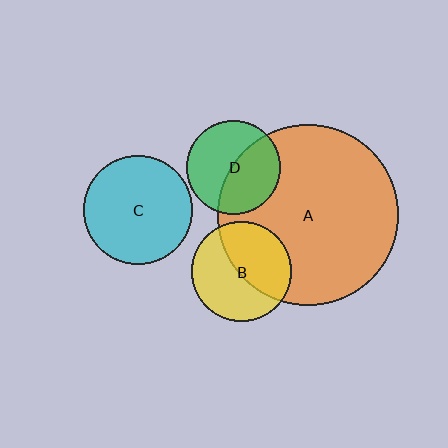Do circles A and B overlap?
Yes.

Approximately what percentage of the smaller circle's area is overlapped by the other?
Approximately 50%.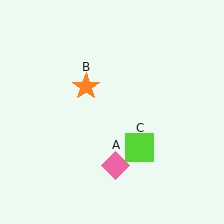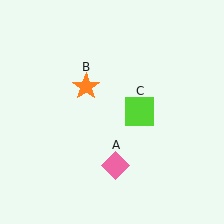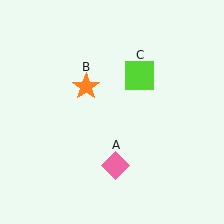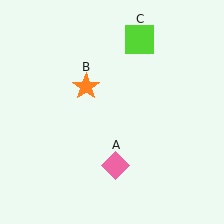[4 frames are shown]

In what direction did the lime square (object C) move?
The lime square (object C) moved up.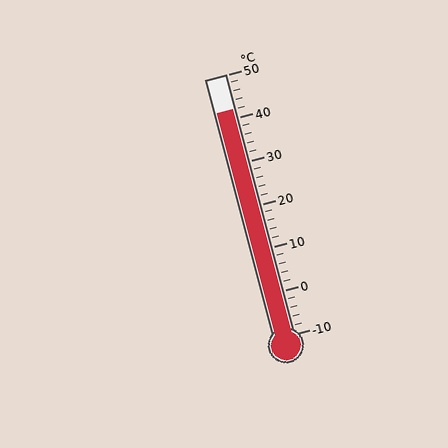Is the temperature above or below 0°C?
The temperature is above 0°C.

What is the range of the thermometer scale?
The thermometer scale ranges from -10°C to 50°C.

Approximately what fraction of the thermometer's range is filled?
The thermometer is filled to approximately 85% of its range.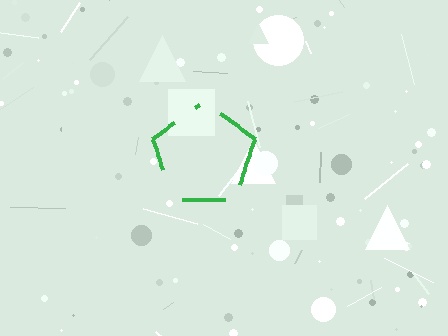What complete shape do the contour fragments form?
The contour fragments form a pentagon.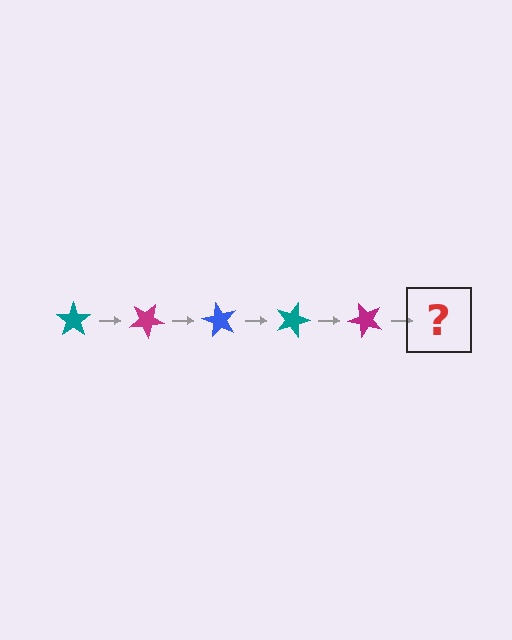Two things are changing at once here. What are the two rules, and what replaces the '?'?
The two rules are that it rotates 30 degrees each step and the color cycles through teal, magenta, and blue. The '?' should be a blue star, rotated 150 degrees from the start.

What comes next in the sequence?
The next element should be a blue star, rotated 150 degrees from the start.